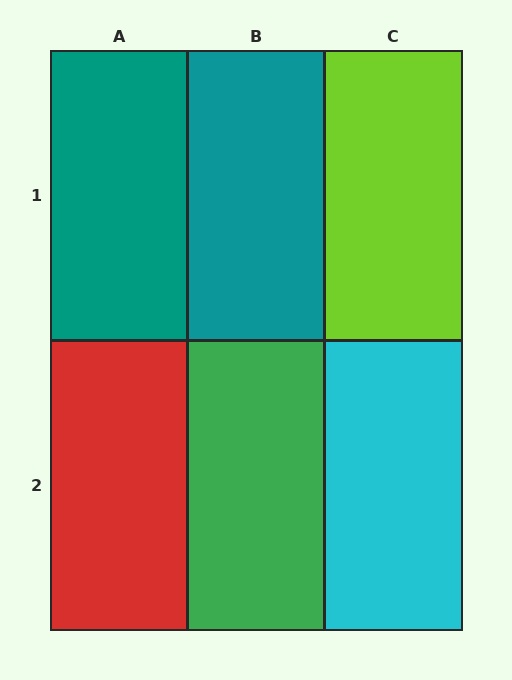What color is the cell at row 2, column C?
Cyan.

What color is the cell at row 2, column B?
Green.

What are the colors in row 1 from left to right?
Teal, teal, lime.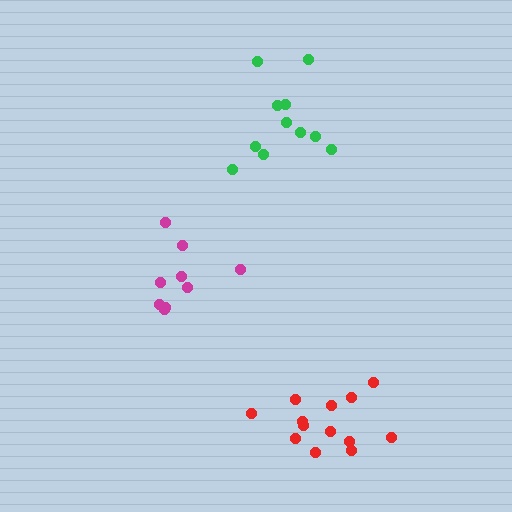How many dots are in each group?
Group 1: 13 dots, Group 2: 11 dots, Group 3: 9 dots (33 total).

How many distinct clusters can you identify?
There are 3 distinct clusters.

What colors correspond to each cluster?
The clusters are colored: red, green, magenta.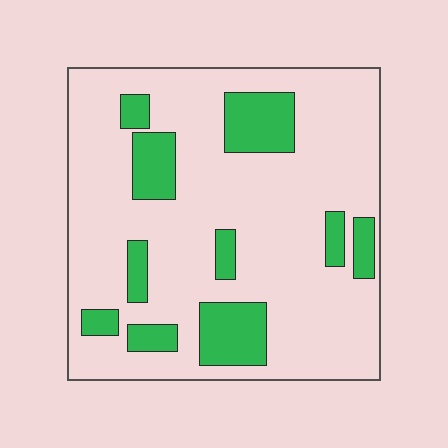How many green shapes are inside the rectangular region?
10.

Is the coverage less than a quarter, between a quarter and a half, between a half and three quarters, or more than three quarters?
Less than a quarter.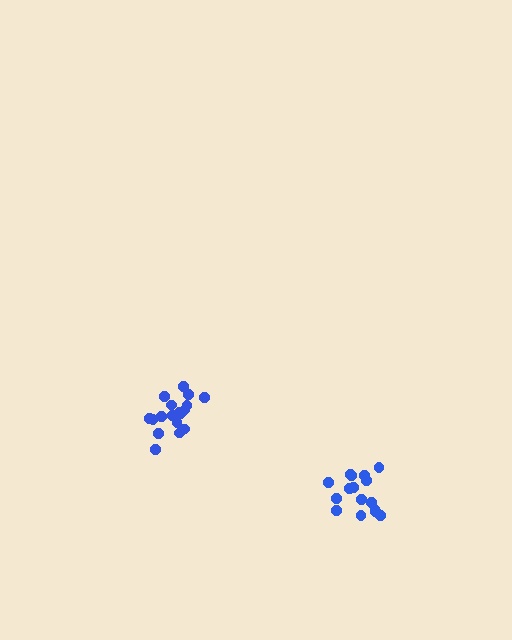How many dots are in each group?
Group 1: 16 dots, Group 2: 18 dots (34 total).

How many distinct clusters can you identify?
There are 2 distinct clusters.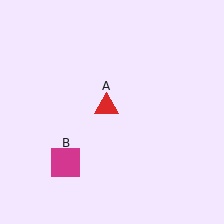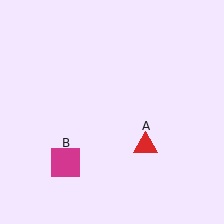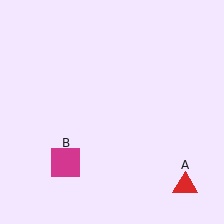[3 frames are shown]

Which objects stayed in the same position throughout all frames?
Magenta square (object B) remained stationary.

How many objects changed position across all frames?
1 object changed position: red triangle (object A).